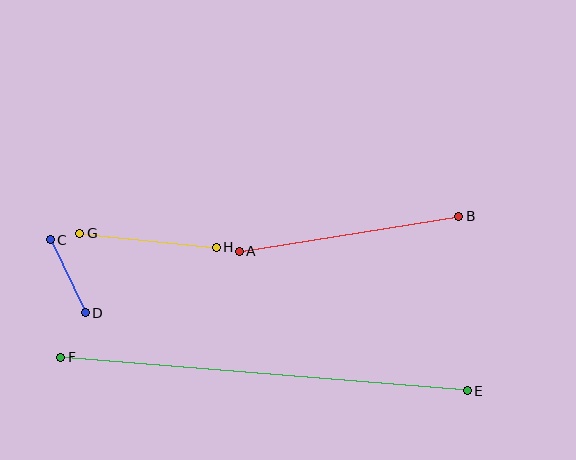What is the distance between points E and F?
The distance is approximately 408 pixels.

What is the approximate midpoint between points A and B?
The midpoint is at approximately (349, 234) pixels.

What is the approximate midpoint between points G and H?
The midpoint is at approximately (148, 240) pixels.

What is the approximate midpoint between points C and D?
The midpoint is at approximately (68, 276) pixels.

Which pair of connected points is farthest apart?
Points E and F are farthest apart.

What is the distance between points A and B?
The distance is approximately 222 pixels.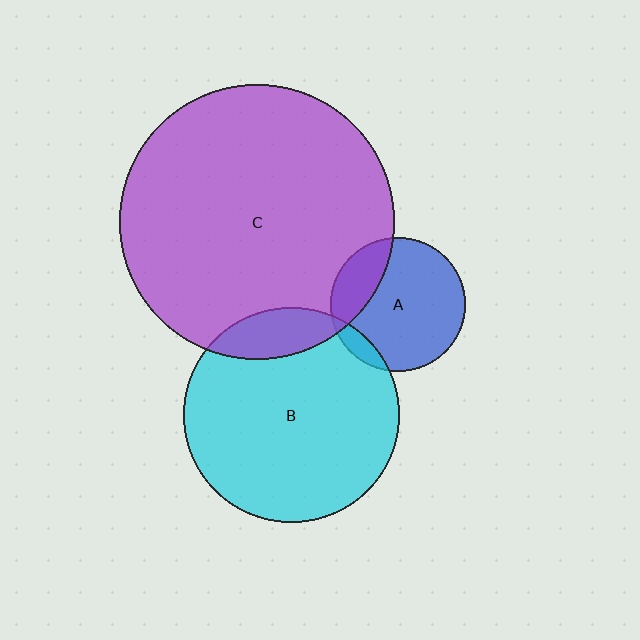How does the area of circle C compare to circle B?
Approximately 1.6 times.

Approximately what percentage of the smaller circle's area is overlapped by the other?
Approximately 25%.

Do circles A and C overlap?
Yes.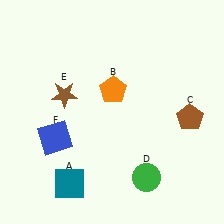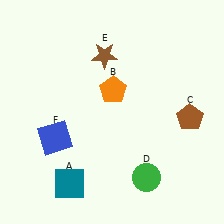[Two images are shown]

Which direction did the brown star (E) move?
The brown star (E) moved right.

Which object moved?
The brown star (E) moved right.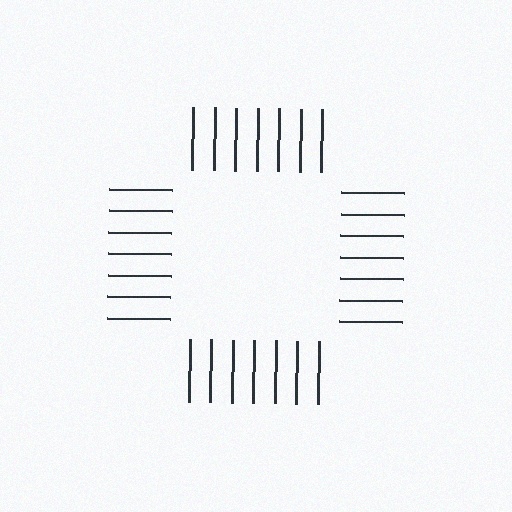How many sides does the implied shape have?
4 sides — the line-ends trace a square.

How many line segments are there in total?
28 — 7 along each of the 4 edges.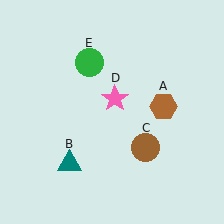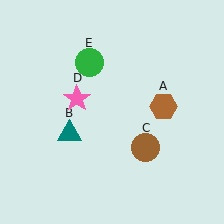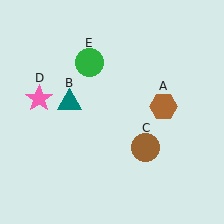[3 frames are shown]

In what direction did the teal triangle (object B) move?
The teal triangle (object B) moved up.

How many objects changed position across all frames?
2 objects changed position: teal triangle (object B), pink star (object D).